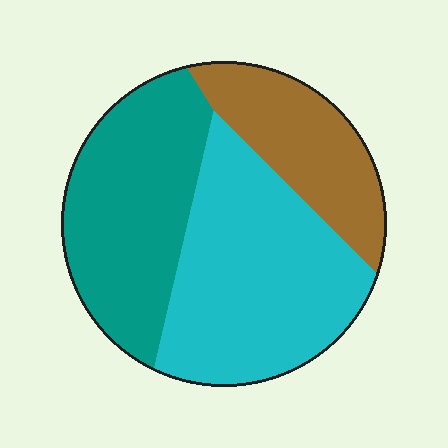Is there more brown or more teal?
Teal.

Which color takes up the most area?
Cyan, at roughly 45%.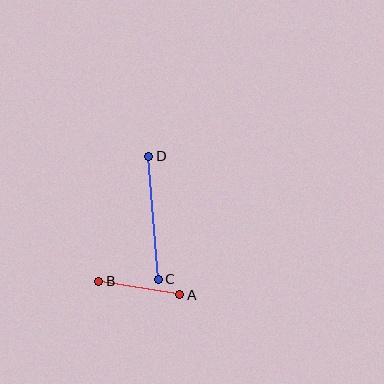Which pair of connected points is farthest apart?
Points C and D are farthest apart.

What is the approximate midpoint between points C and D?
The midpoint is at approximately (153, 218) pixels.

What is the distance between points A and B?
The distance is approximately 82 pixels.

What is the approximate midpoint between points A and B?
The midpoint is at approximately (139, 288) pixels.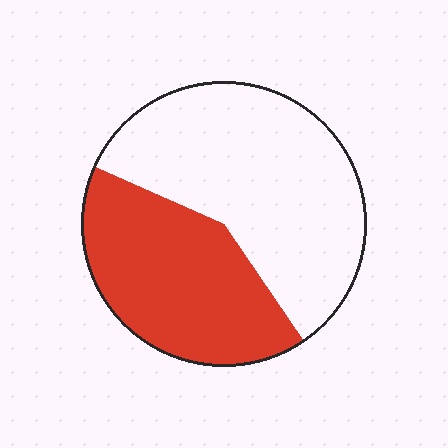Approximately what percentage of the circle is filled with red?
Approximately 40%.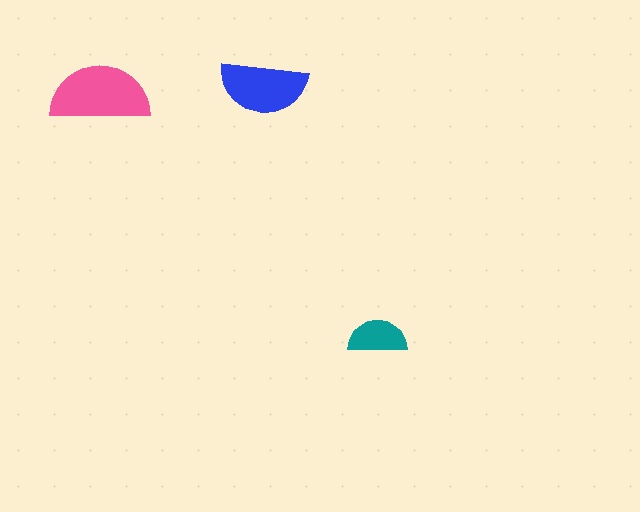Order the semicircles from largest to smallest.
the pink one, the blue one, the teal one.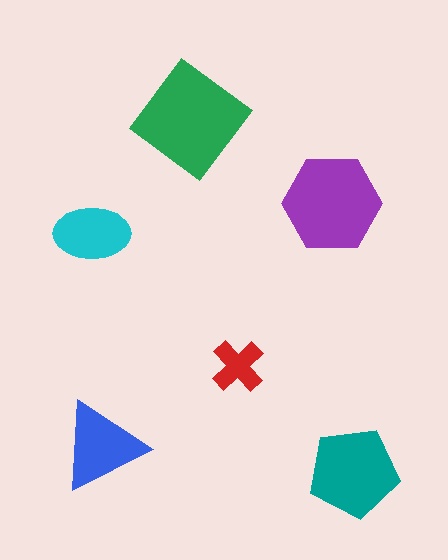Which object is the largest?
The green diamond.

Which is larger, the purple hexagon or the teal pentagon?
The purple hexagon.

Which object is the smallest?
The red cross.